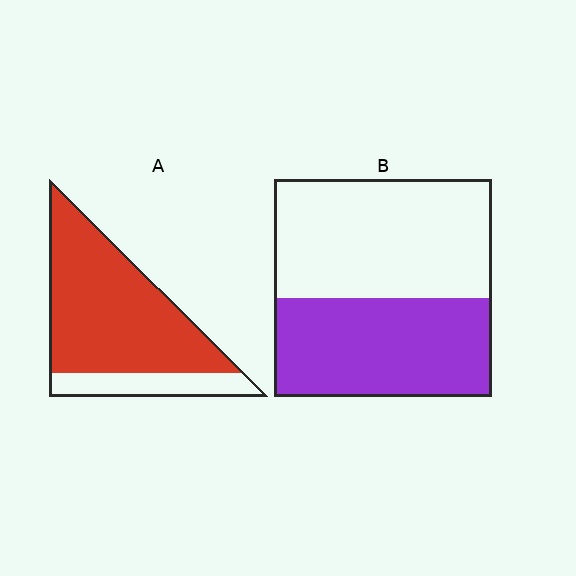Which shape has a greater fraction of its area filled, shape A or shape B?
Shape A.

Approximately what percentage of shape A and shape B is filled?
A is approximately 80% and B is approximately 45%.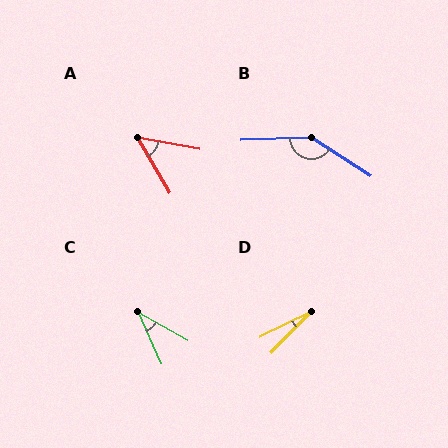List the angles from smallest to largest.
D (20°), C (36°), A (49°), B (145°).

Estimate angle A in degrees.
Approximately 49 degrees.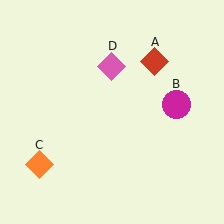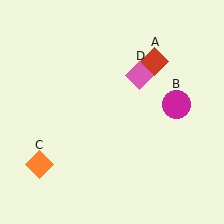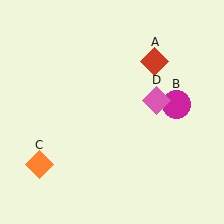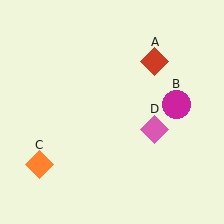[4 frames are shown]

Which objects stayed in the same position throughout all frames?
Red diamond (object A) and magenta circle (object B) and orange diamond (object C) remained stationary.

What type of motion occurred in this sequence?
The pink diamond (object D) rotated clockwise around the center of the scene.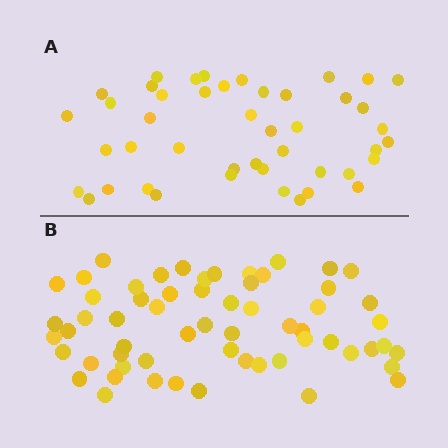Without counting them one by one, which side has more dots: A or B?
Region B (the bottom region) has more dots.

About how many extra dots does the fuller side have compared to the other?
Region B has approximately 15 more dots than region A.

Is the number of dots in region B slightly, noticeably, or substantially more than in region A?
Region B has noticeably more, but not dramatically so. The ratio is roughly 1.3 to 1.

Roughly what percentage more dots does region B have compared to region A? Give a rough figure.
About 35% more.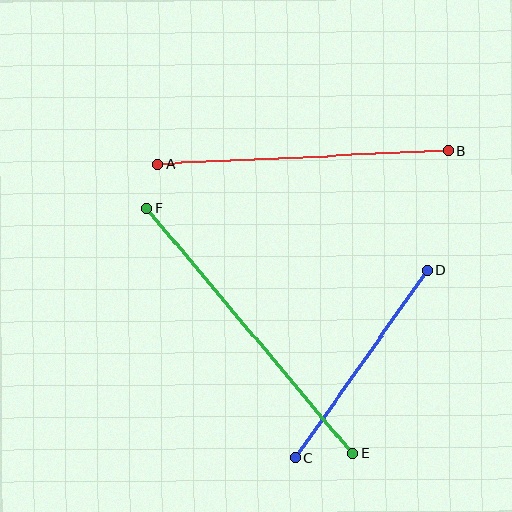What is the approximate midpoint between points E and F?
The midpoint is at approximately (250, 331) pixels.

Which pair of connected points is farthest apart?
Points E and F are farthest apart.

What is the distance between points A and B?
The distance is approximately 291 pixels.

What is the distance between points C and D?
The distance is approximately 229 pixels.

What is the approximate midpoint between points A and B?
The midpoint is at approximately (303, 157) pixels.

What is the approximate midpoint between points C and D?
The midpoint is at approximately (361, 364) pixels.